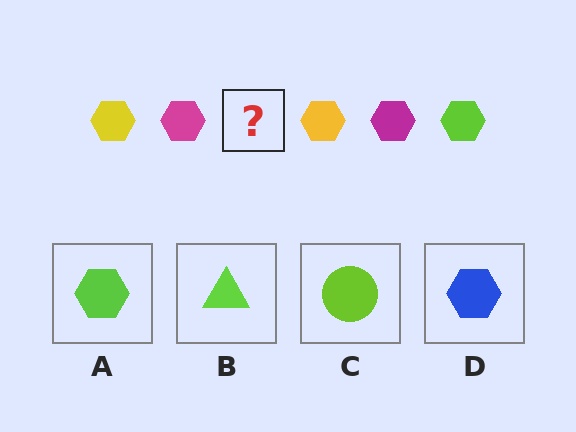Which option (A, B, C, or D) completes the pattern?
A.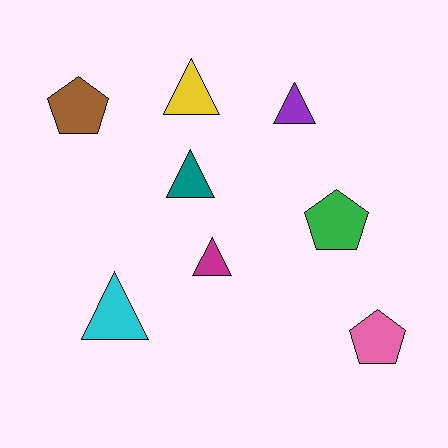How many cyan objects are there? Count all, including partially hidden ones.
There is 1 cyan object.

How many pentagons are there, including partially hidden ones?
There are 3 pentagons.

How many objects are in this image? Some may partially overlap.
There are 8 objects.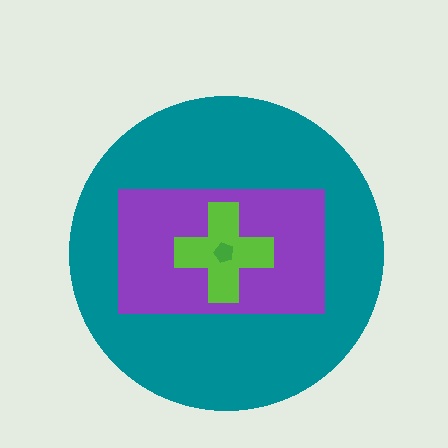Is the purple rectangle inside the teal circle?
Yes.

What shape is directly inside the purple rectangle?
The lime cross.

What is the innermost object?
The green pentagon.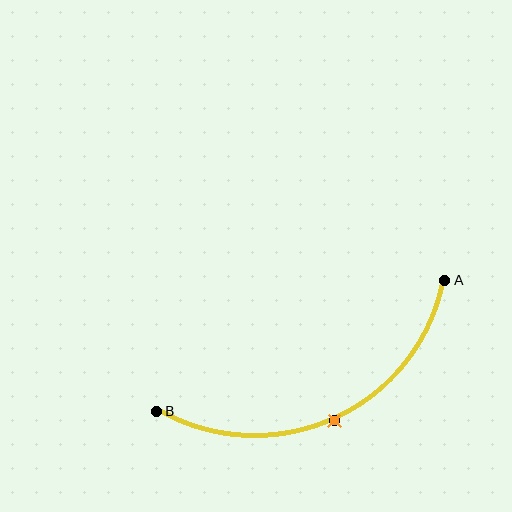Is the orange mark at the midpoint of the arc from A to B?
Yes. The orange mark lies on the arc at equal arc-length from both A and B — it is the arc midpoint.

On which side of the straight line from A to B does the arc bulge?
The arc bulges below the straight line connecting A and B.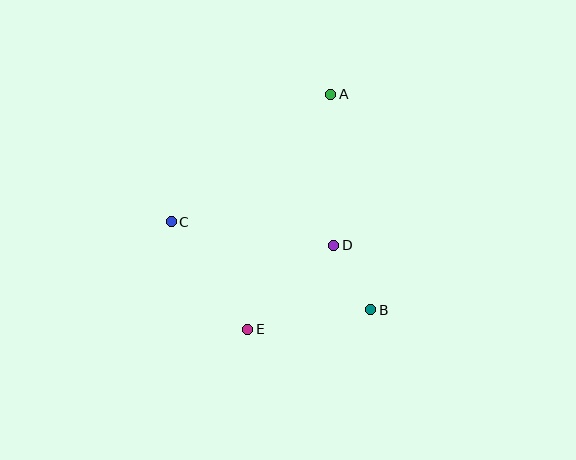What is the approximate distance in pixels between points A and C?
The distance between A and C is approximately 204 pixels.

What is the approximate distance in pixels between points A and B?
The distance between A and B is approximately 219 pixels.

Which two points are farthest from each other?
Points A and E are farthest from each other.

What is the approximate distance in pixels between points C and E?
The distance between C and E is approximately 132 pixels.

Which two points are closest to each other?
Points B and D are closest to each other.